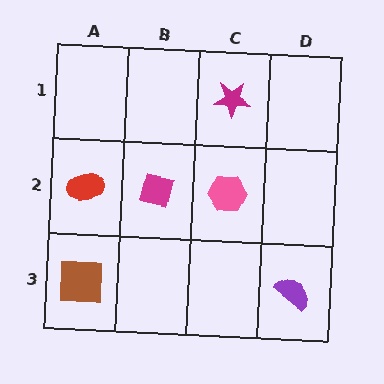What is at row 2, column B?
A magenta square.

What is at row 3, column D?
A purple semicircle.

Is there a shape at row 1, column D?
No, that cell is empty.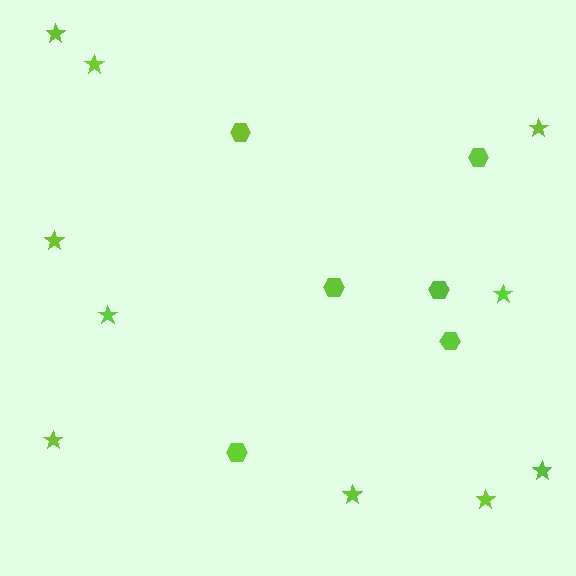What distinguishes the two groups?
There are 2 groups: one group of stars (10) and one group of hexagons (6).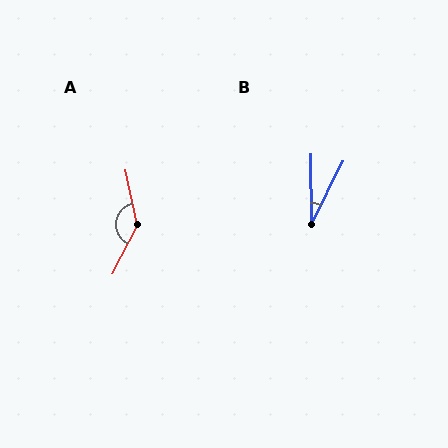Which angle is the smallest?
B, at approximately 27 degrees.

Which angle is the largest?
A, at approximately 141 degrees.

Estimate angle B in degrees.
Approximately 27 degrees.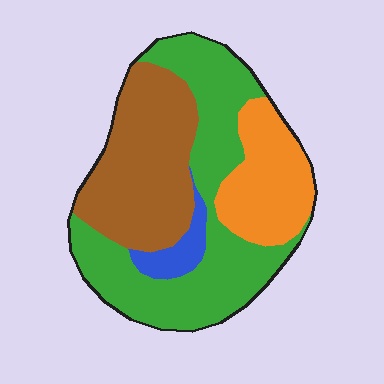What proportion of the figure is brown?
Brown takes up about one third (1/3) of the figure.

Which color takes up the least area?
Blue, at roughly 5%.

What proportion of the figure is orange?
Orange takes up between a sixth and a third of the figure.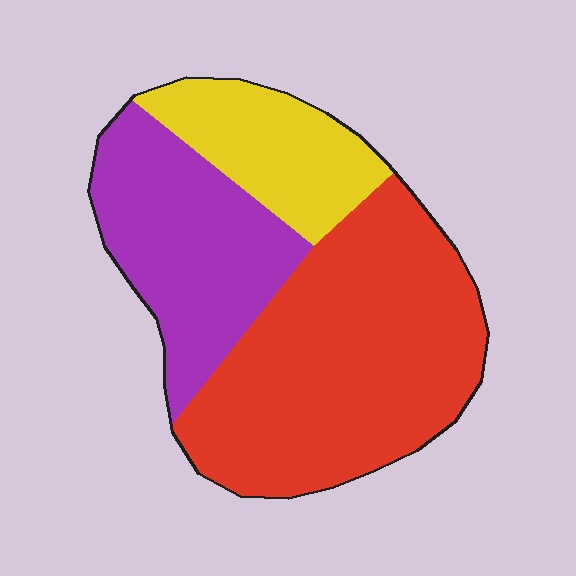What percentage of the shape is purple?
Purple covers about 30% of the shape.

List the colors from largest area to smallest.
From largest to smallest: red, purple, yellow.